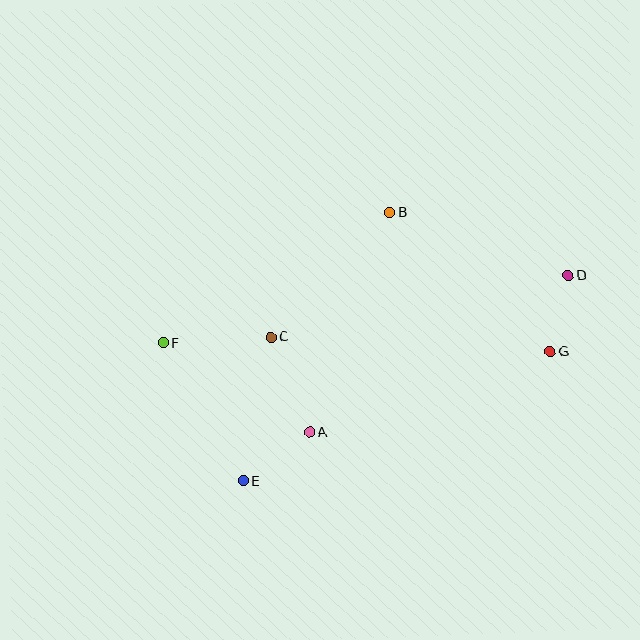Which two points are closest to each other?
Points D and G are closest to each other.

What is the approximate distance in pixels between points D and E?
The distance between D and E is approximately 384 pixels.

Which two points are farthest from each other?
Points D and F are farthest from each other.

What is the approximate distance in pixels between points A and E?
The distance between A and E is approximately 82 pixels.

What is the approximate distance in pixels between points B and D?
The distance between B and D is approximately 190 pixels.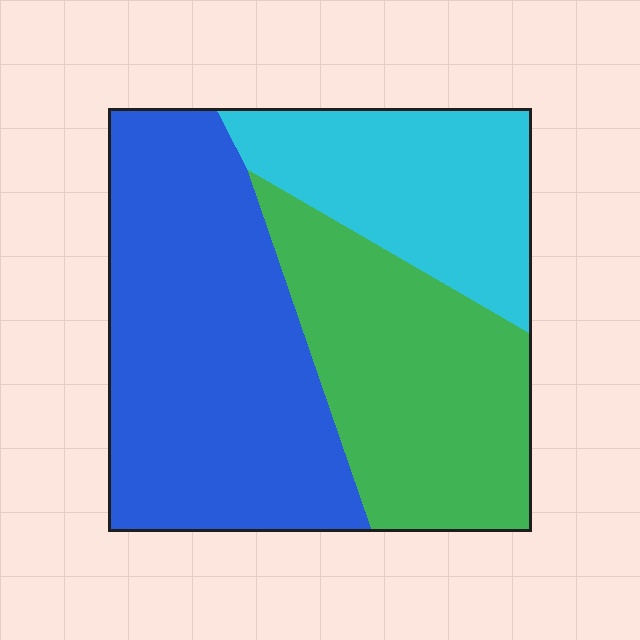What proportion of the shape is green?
Green covers 32% of the shape.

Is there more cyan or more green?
Green.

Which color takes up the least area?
Cyan, at roughly 25%.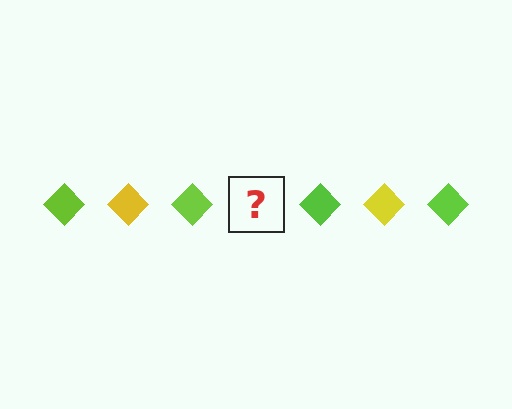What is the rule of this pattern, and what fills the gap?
The rule is that the pattern cycles through lime, yellow diamonds. The gap should be filled with a yellow diamond.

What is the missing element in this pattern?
The missing element is a yellow diamond.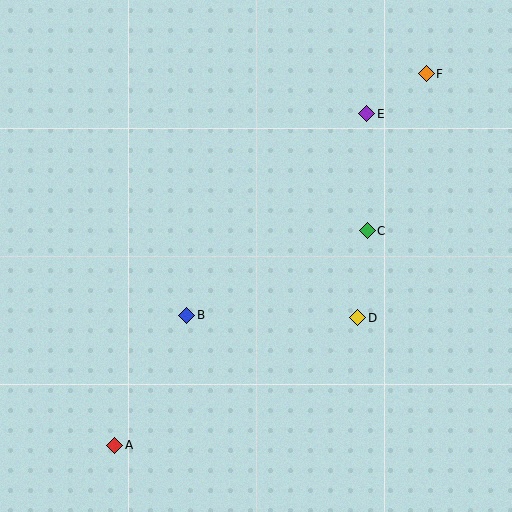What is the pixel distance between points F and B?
The distance between F and B is 340 pixels.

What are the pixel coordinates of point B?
Point B is at (187, 315).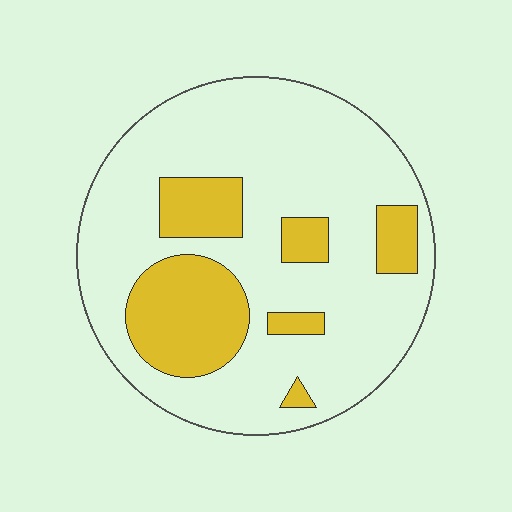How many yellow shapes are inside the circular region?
6.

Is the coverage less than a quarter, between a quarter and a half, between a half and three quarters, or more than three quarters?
Less than a quarter.